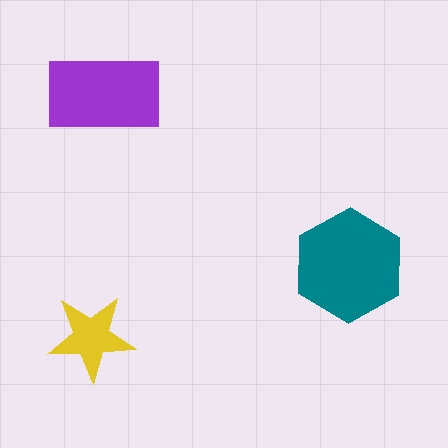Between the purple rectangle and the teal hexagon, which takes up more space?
The teal hexagon.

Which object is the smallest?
The yellow star.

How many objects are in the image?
There are 3 objects in the image.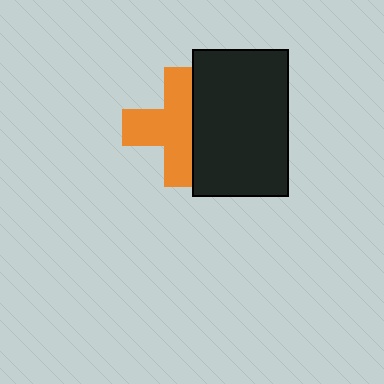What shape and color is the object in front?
The object in front is a black rectangle.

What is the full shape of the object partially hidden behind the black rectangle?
The partially hidden object is an orange cross.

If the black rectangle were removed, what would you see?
You would see the complete orange cross.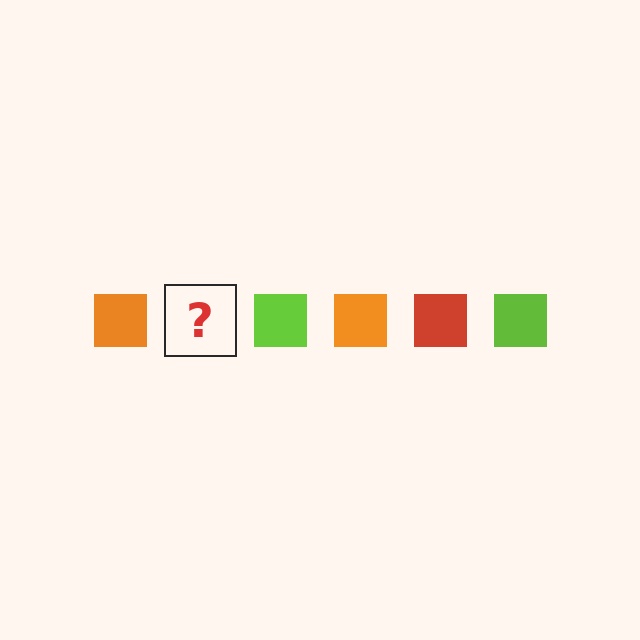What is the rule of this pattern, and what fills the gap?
The rule is that the pattern cycles through orange, red, lime squares. The gap should be filled with a red square.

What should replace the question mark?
The question mark should be replaced with a red square.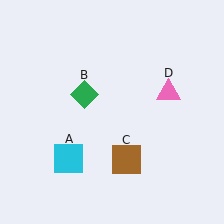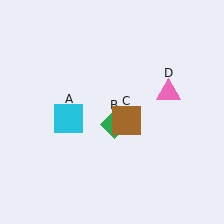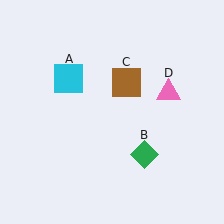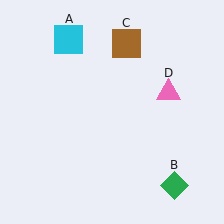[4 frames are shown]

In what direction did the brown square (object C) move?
The brown square (object C) moved up.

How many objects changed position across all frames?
3 objects changed position: cyan square (object A), green diamond (object B), brown square (object C).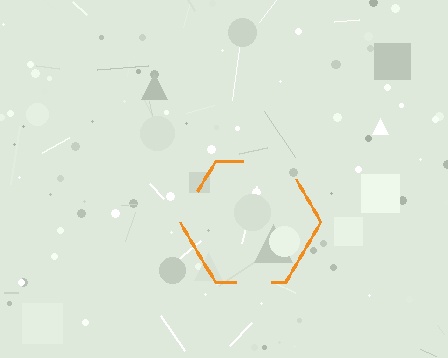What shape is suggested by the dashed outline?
The dashed outline suggests a hexagon.